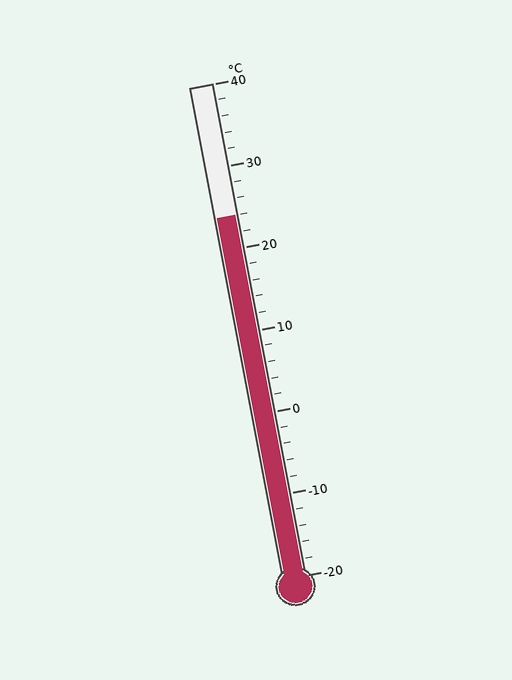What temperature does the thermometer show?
The thermometer shows approximately 24°C.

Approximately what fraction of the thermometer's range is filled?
The thermometer is filled to approximately 75% of its range.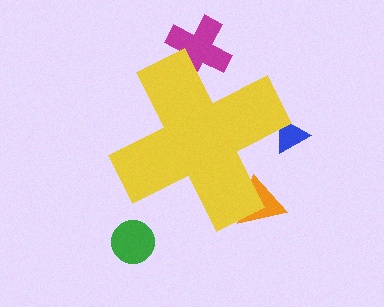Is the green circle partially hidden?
No, the green circle is fully visible.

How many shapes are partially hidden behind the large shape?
3 shapes are partially hidden.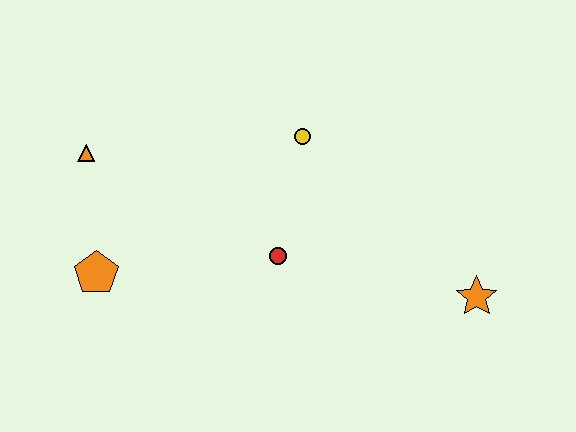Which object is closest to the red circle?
The yellow circle is closest to the red circle.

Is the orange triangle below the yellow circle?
Yes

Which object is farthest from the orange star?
The orange triangle is farthest from the orange star.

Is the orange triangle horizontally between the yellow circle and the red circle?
No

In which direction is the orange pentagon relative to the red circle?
The orange pentagon is to the left of the red circle.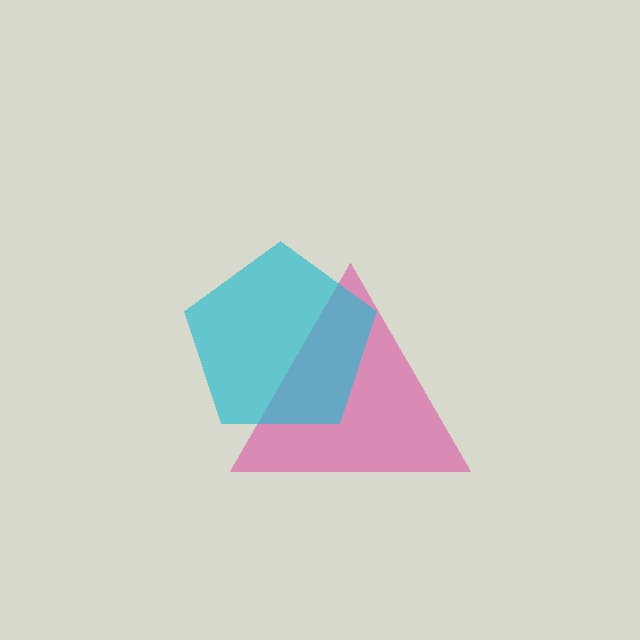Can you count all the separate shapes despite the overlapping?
Yes, there are 2 separate shapes.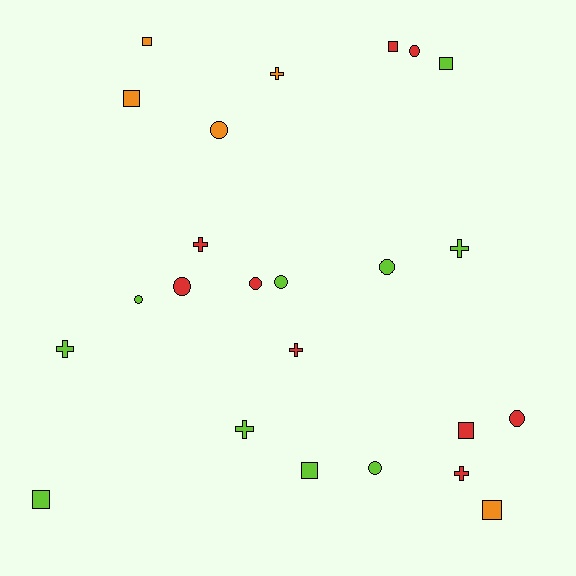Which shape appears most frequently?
Circle, with 9 objects.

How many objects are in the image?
There are 24 objects.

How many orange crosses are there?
There is 1 orange cross.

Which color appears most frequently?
Lime, with 10 objects.